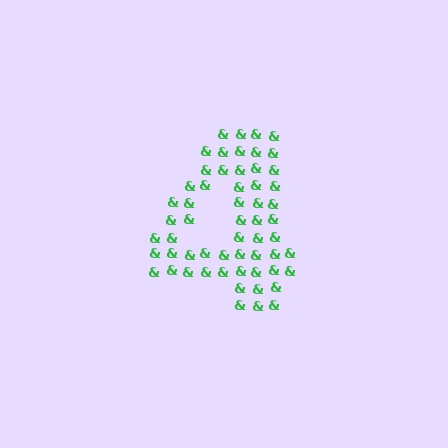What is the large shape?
The large shape is the digit 4.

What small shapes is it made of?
It is made of small ampersands.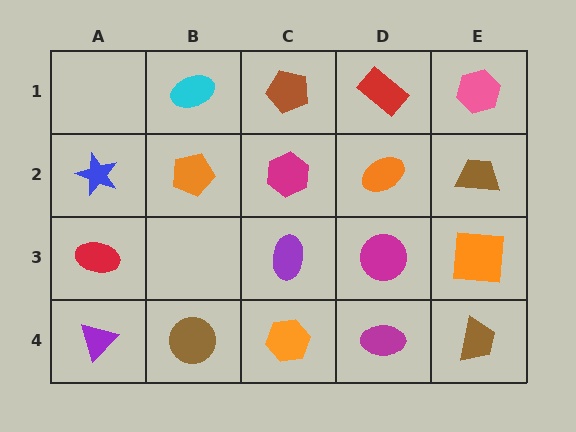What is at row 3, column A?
A red ellipse.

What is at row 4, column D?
A magenta ellipse.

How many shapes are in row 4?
5 shapes.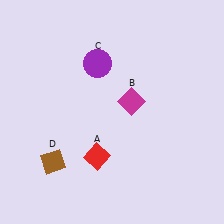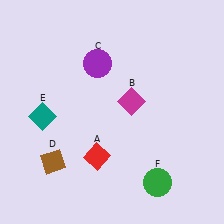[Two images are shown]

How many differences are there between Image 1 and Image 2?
There are 2 differences between the two images.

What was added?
A teal diamond (E), a green circle (F) were added in Image 2.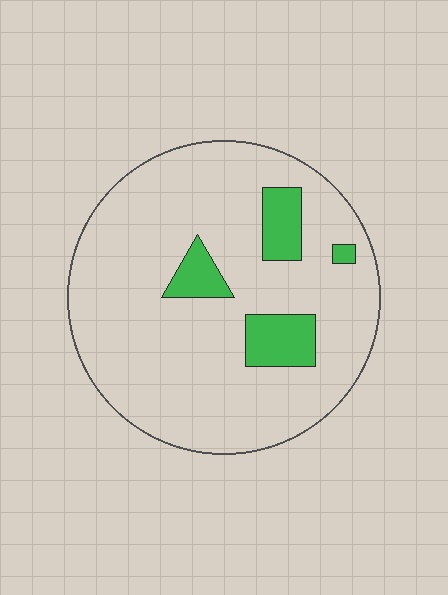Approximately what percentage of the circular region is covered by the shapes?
Approximately 10%.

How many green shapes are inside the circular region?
4.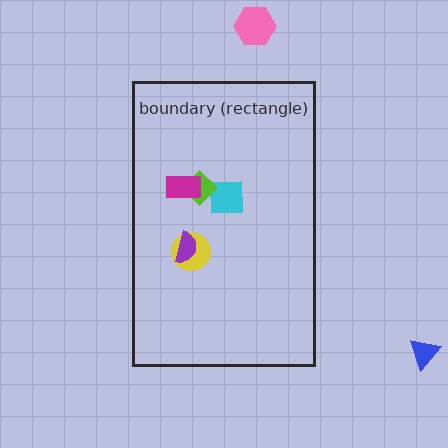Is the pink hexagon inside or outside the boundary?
Outside.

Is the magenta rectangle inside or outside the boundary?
Inside.